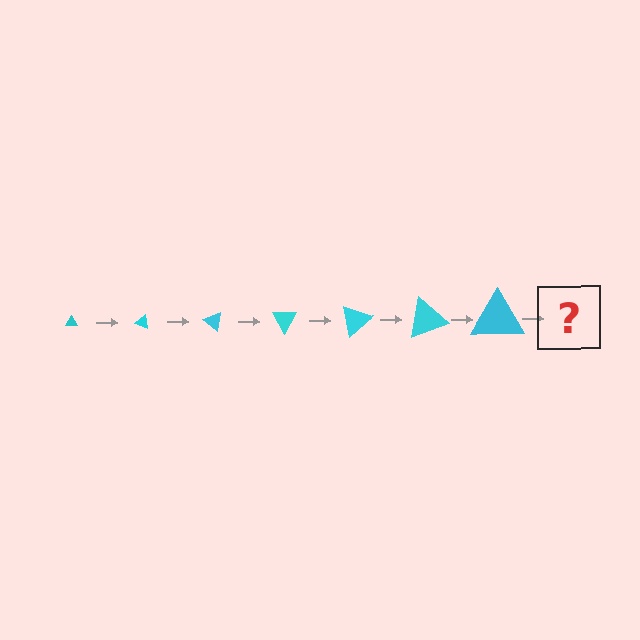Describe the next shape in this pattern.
It should be a triangle, larger than the previous one and rotated 140 degrees from the start.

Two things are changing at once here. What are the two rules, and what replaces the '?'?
The two rules are that the triangle grows larger each step and it rotates 20 degrees each step. The '?' should be a triangle, larger than the previous one and rotated 140 degrees from the start.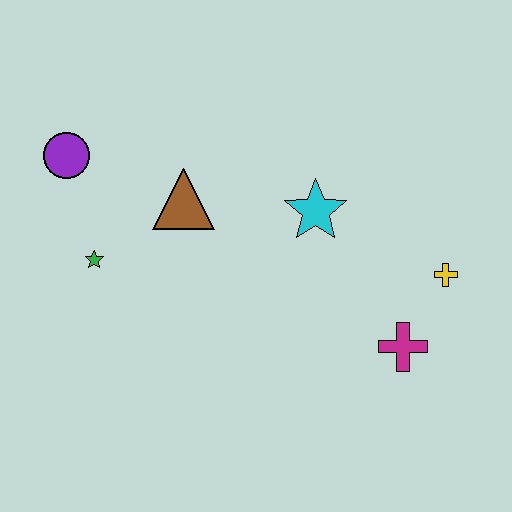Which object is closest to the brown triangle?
The green star is closest to the brown triangle.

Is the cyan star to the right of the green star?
Yes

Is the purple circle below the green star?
No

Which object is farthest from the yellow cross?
The purple circle is farthest from the yellow cross.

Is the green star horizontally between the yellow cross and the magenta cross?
No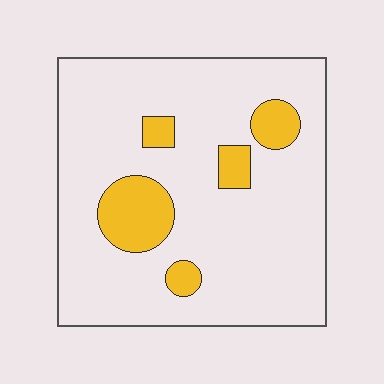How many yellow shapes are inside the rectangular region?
5.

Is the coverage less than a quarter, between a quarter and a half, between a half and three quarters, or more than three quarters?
Less than a quarter.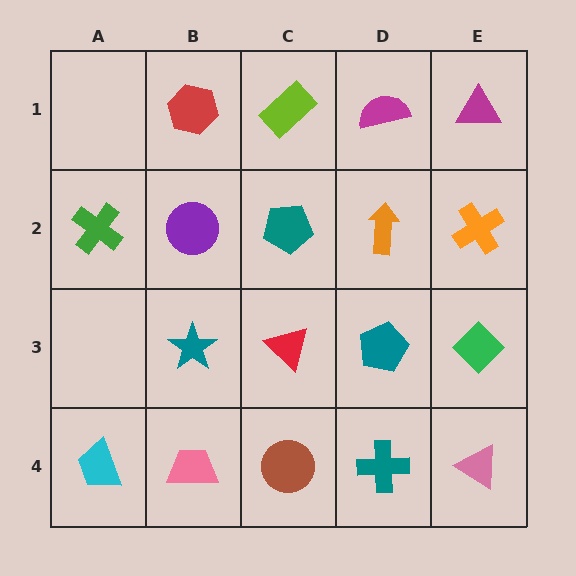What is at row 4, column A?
A cyan trapezoid.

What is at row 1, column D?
A magenta semicircle.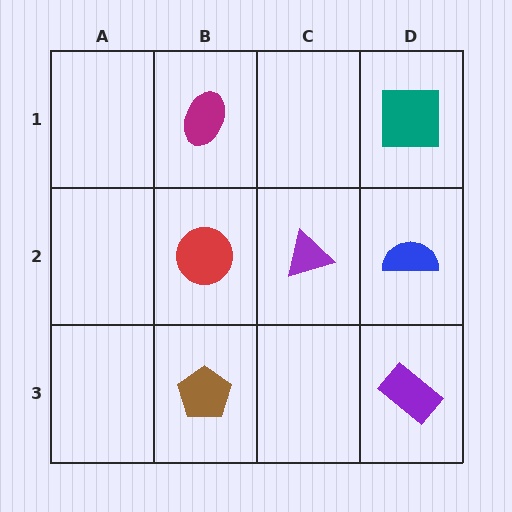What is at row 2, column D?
A blue semicircle.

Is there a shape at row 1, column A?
No, that cell is empty.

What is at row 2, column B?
A red circle.